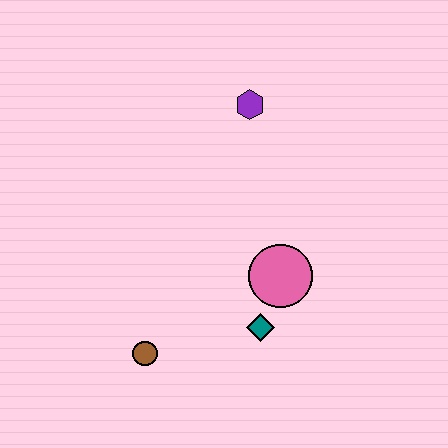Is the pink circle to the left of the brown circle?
No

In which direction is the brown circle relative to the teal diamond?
The brown circle is to the left of the teal diamond.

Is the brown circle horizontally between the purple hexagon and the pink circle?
No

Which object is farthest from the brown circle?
The purple hexagon is farthest from the brown circle.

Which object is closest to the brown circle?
The teal diamond is closest to the brown circle.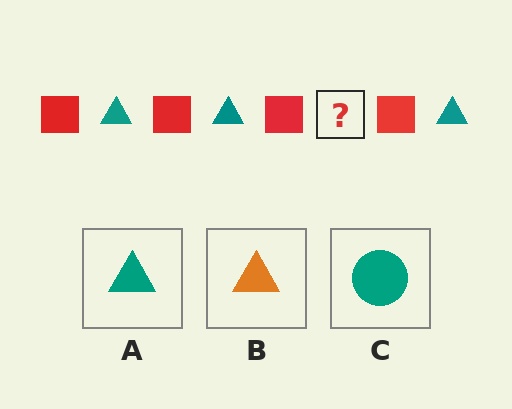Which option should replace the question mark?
Option A.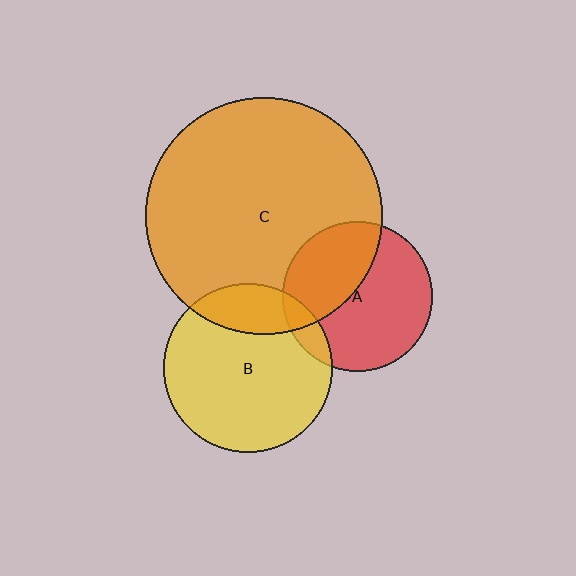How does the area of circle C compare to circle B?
Approximately 2.0 times.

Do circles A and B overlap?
Yes.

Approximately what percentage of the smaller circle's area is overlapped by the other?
Approximately 10%.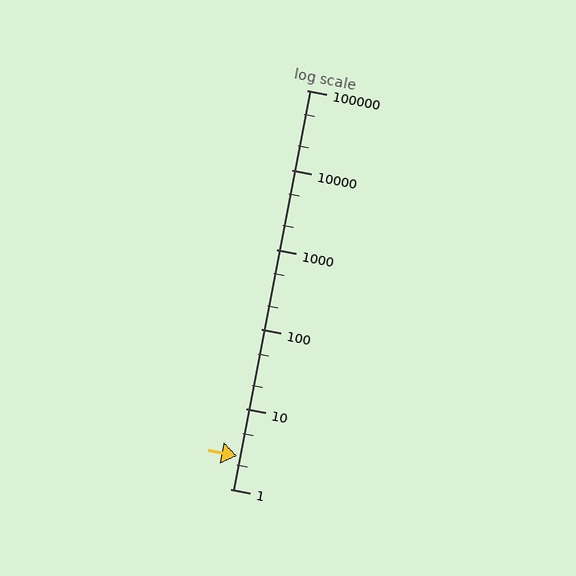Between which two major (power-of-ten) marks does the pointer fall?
The pointer is between 1 and 10.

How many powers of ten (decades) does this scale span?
The scale spans 5 decades, from 1 to 100000.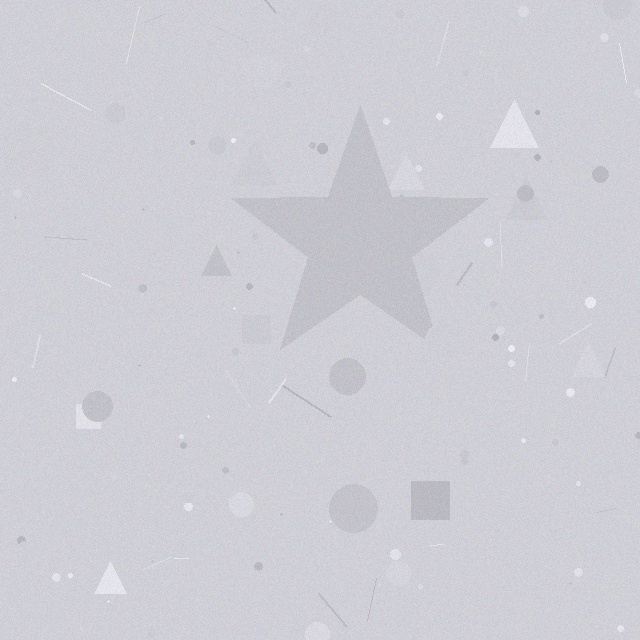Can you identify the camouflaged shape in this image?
The camouflaged shape is a star.